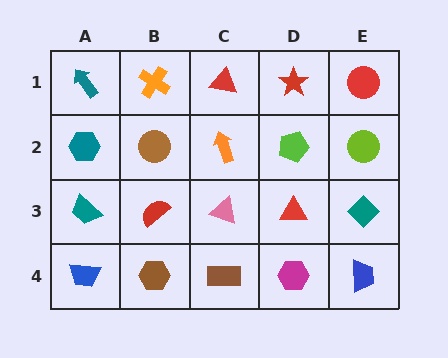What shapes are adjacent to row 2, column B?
An orange cross (row 1, column B), a red semicircle (row 3, column B), a teal hexagon (row 2, column A), an orange arrow (row 2, column C).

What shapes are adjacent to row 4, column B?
A red semicircle (row 3, column B), a blue trapezoid (row 4, column A), a brown rectangle (row 4, column C).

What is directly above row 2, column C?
A red triangle.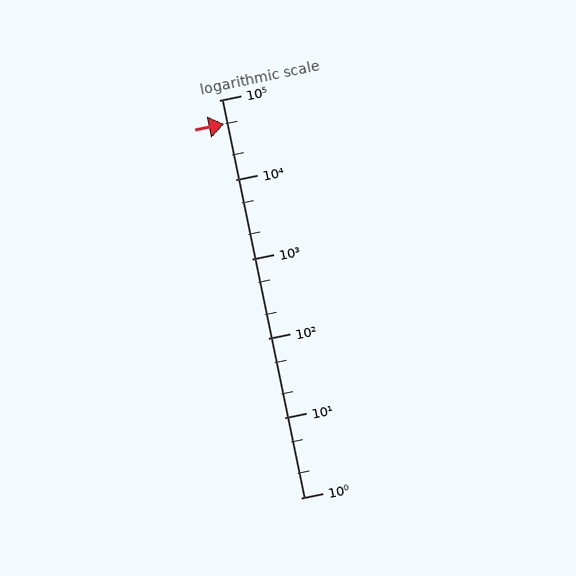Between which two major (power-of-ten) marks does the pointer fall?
The pointer is between 10000 and 100000.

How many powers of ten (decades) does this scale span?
The scale spans 5 decades, from 1 to 100000.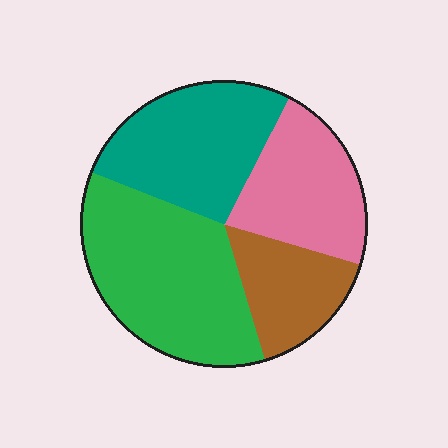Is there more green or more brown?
Green.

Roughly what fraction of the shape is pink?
Pink covers roughly 20% of the shape.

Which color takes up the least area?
Brown, at roughly 15%.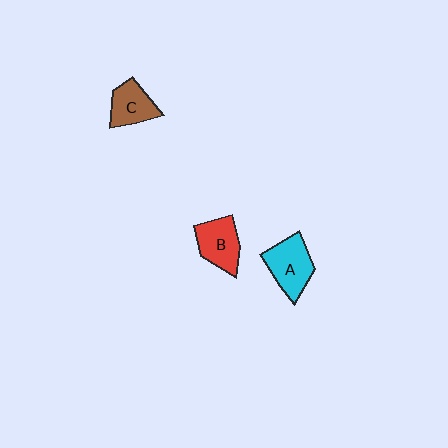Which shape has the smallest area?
Shape C (brown).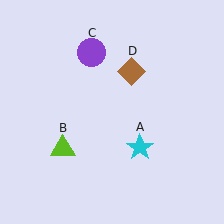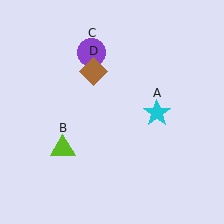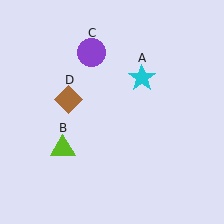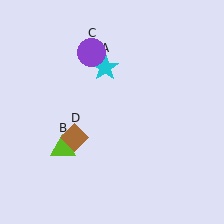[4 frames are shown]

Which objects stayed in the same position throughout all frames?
Lime triangle (object B) and purple circle (object C) remained stationary.